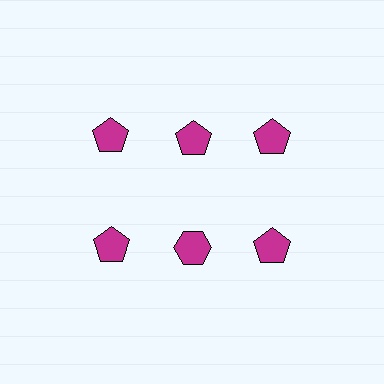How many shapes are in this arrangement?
There are 6 shapes arranged in a grid pattern.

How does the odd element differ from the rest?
It has a different shape: hexagon instead of pentagon.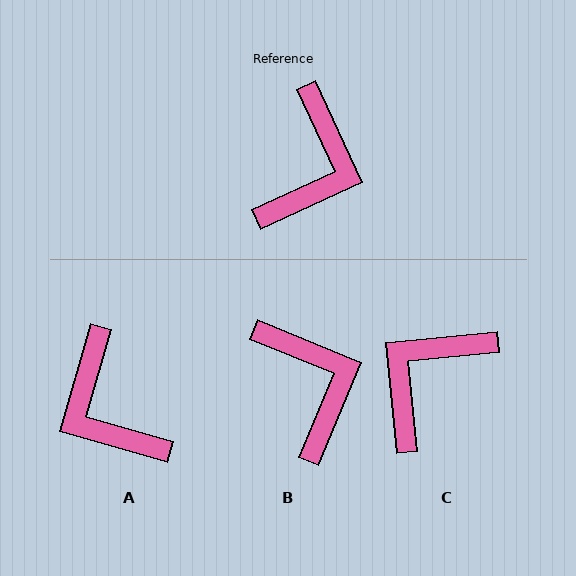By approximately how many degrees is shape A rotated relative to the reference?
Approximately 131 degrees clockwise.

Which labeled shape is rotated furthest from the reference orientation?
C, about 161 degrees away.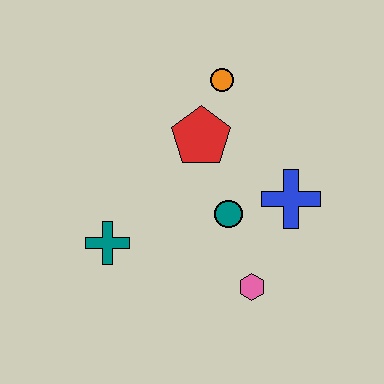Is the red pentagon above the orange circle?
No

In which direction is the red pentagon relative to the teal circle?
The red pentagon is above the teal circle.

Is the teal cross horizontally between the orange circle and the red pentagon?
No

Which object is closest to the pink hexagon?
The teal circle is closest to the pink hexagon.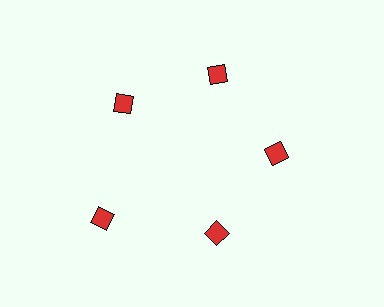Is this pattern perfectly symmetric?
No. The 5 red diamonds are arranged in a ring, but one element near the 8 o'clock position is pushed outward from the center, breaking the 5-fold rotational symmetry.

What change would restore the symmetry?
The symmetry would be restored by moving it inward, back onto the ring so that all 5 diamonds sit at equal angles and equal distance from the center.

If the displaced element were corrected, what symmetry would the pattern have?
It would have 5-fold rotational symmetry — the pattern would map onto itself every 72 degrees.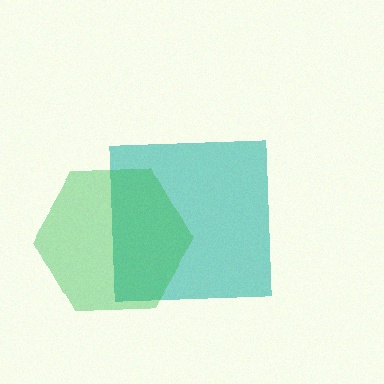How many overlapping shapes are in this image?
There are 2 overlapping shapes in the image.